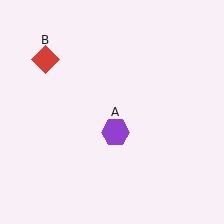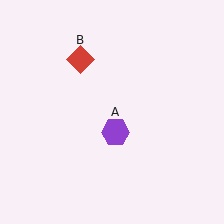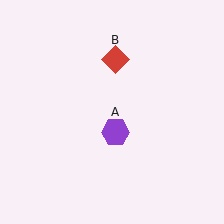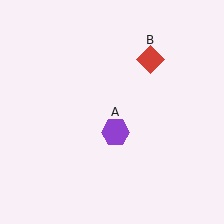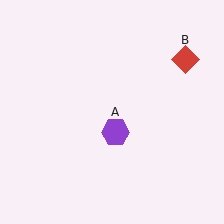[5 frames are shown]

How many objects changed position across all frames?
1 object changed position: red diamond (object B).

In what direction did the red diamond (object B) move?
The red diamond (object B) moved right.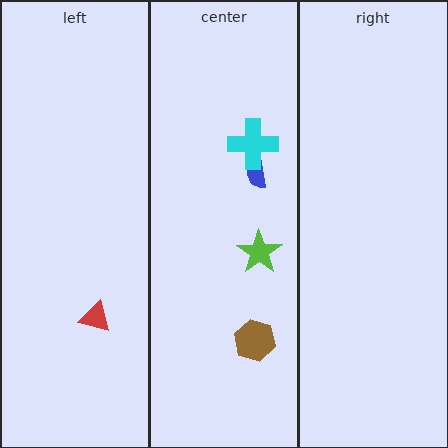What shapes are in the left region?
The red triangle.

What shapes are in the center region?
The brown hexagon, the blue semicircle, the cyan cross, the lime star.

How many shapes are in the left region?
1.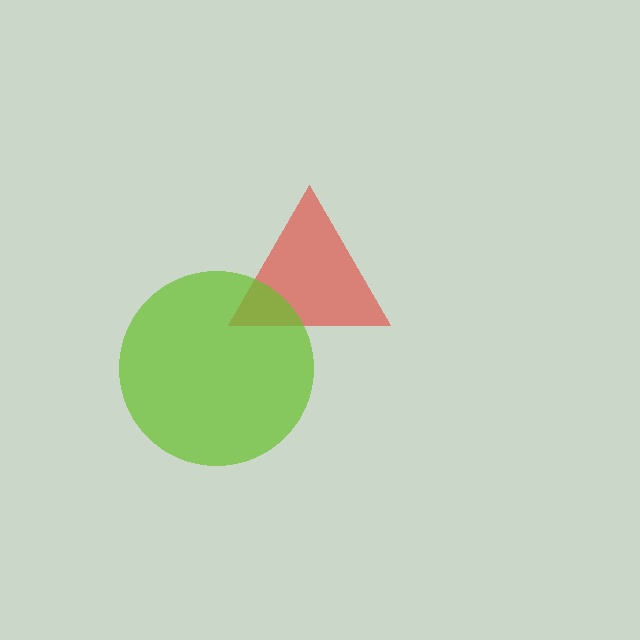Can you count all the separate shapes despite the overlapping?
Yes, there are 2 separate shapes.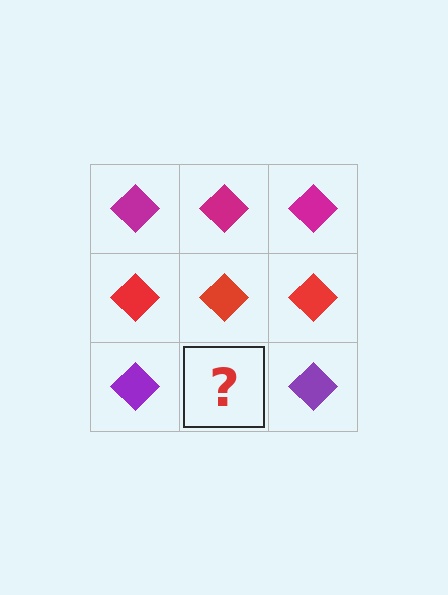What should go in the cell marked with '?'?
The missing cell should contain a purple diamond.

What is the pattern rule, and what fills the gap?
The rule is that each row has a consistent color. The gap should be filled with a purple diamond.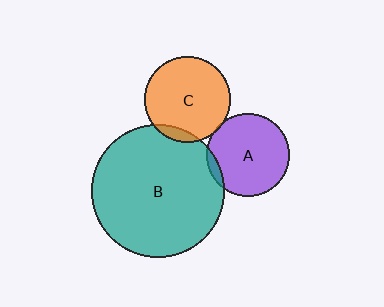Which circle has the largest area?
Circle B (teal).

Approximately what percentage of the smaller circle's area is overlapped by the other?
Approximately 5%.